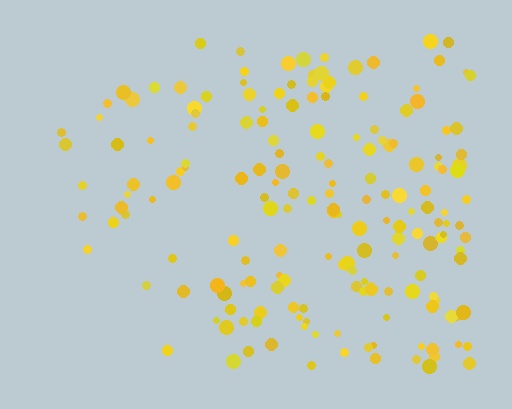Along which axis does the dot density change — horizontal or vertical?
Horizontal.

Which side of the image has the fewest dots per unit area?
The left.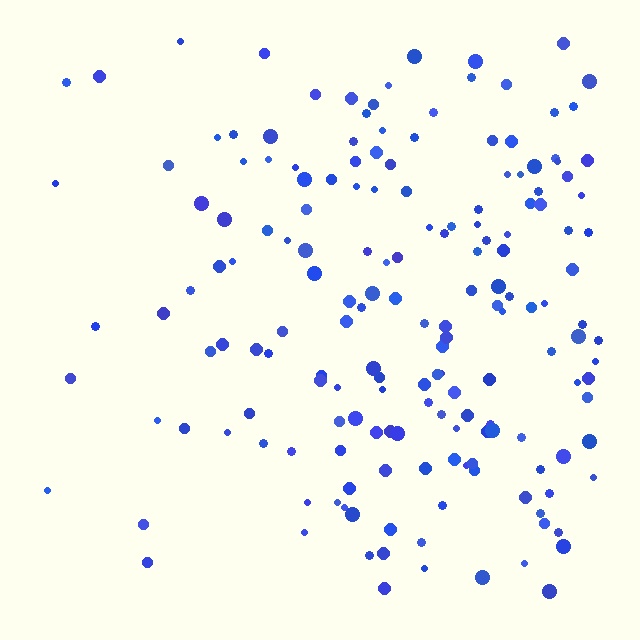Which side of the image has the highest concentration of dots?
The right.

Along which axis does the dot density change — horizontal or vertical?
Horizontal.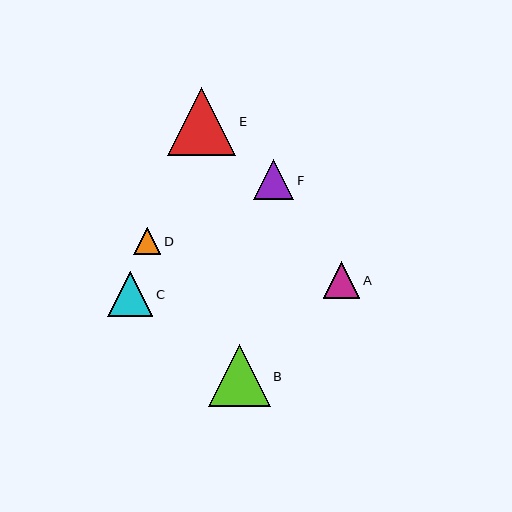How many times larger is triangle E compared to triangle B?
Triangle E is approximately 1.1 times the size of triangle B.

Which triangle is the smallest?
Triangle D is the smallest with a size of approximately 27 pixels.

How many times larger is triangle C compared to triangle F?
Triangle C is approximately 1.1 times the size of triangle F.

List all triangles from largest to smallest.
From largest to smallest: E, B, C, F, A, D.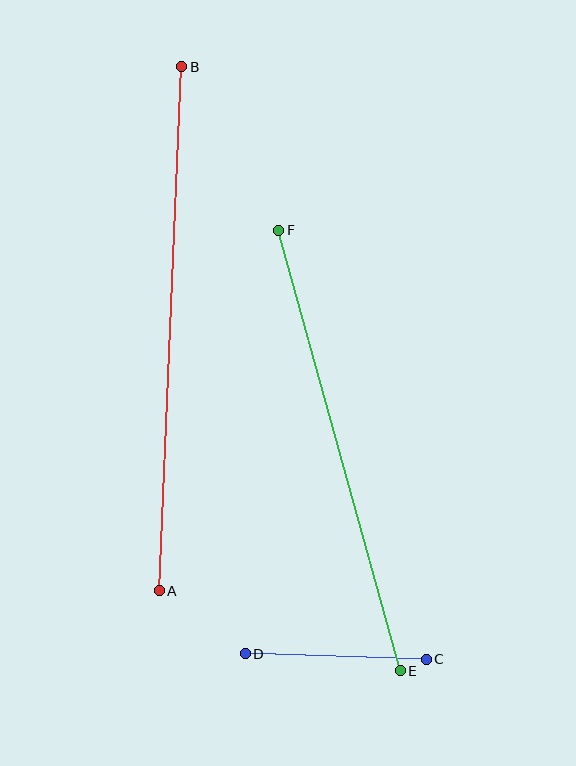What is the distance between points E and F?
The distance is approximately 457 pixels.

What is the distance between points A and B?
The distance is approximately 525 pixels.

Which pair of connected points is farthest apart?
Points A and B are farthest apart.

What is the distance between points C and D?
The distance is approximately 181 pixels.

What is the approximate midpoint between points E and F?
The midpoint is at approximately (339, 451) pixels.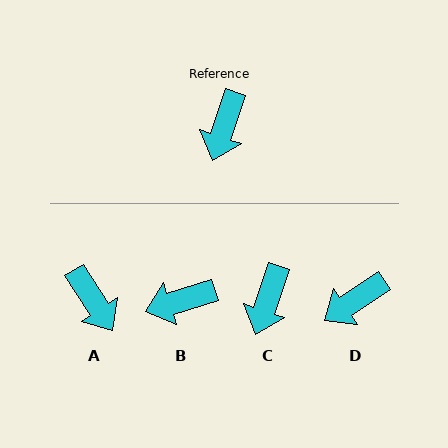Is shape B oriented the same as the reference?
No, it is off by about 54 degrees.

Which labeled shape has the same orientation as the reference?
C.